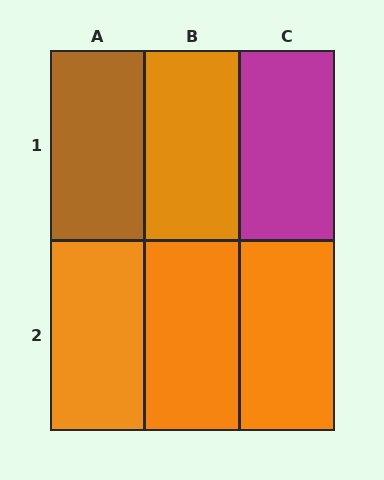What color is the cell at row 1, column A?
Brown.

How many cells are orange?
4 cells are orange.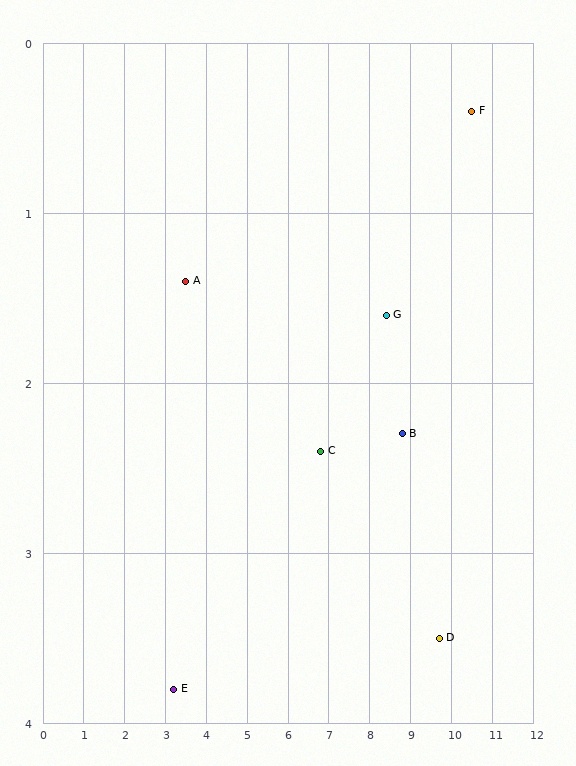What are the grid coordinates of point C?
Point C is at approximately (6.8, 2.4).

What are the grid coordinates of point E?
Point E is at approximately (3.2, 3.8).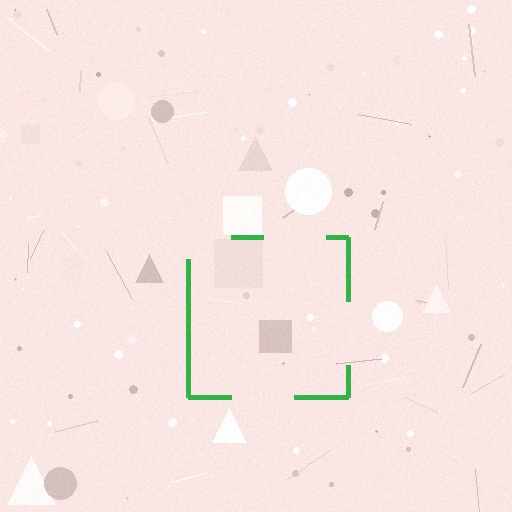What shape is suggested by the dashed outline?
The dashed outline suggests a square.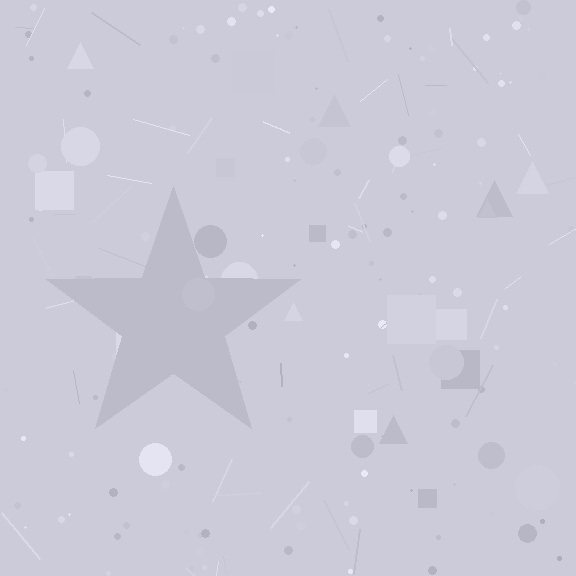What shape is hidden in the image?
A star is hidden in the image.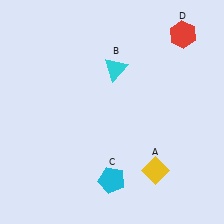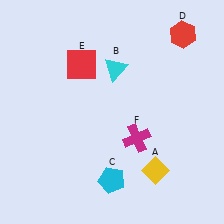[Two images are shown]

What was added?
A red square (E), a magenta cross (F) were added in Image 2.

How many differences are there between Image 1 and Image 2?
There are 2 differences between the two images.